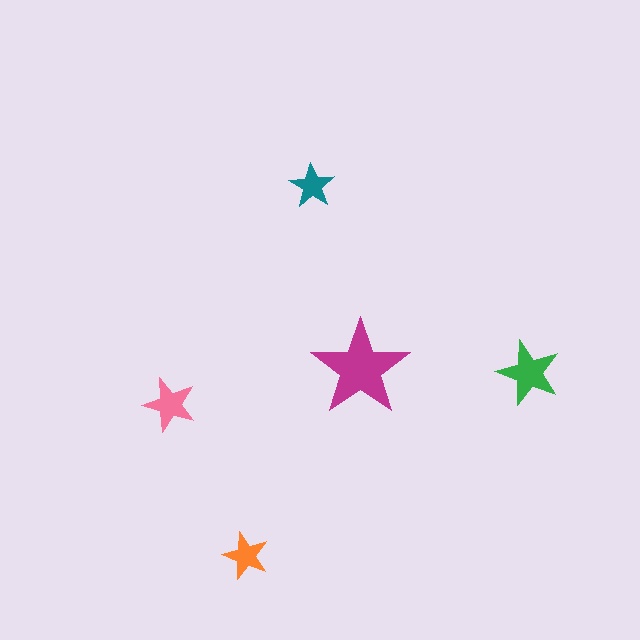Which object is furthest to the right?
The green star is rightmost.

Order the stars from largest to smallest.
the magenta one, the green one, the pink one, the orange one, the teal one.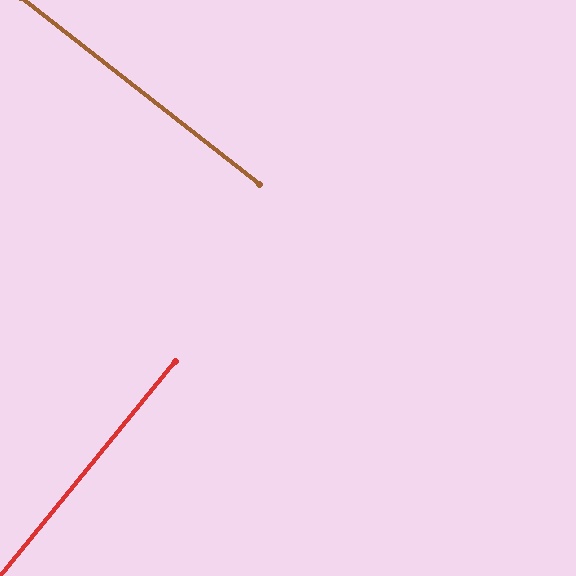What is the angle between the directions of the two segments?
Approximately 89 degrees.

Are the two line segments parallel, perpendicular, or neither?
Perpendicular — they meet at approximately 89°.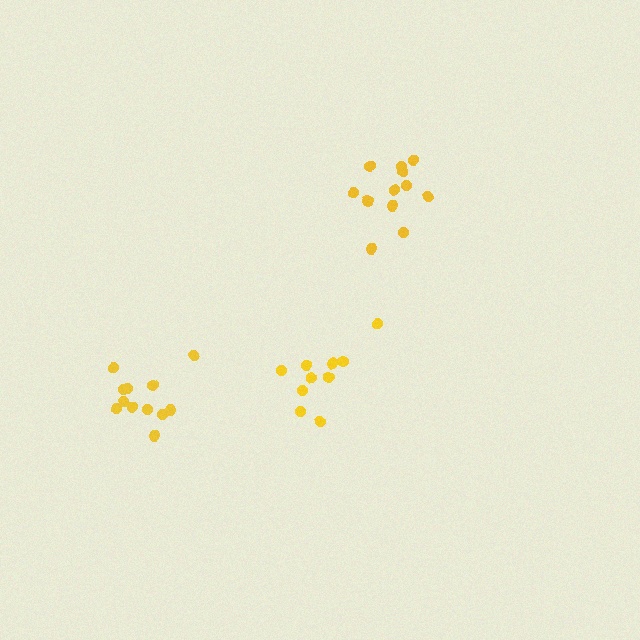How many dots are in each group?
Group 1: 10 dots, Group 2: 12 dots, Group 3: 12 dots (34 total).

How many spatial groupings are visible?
There are 3 spatial groupings.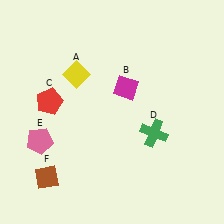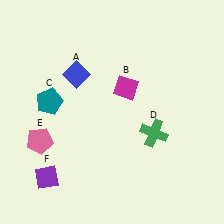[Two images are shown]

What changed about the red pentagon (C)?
In Image 1, C is red. In Image 2, it changed to teal.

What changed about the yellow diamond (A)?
In Image 1, A is yellow. In Image 2, it changed to blue.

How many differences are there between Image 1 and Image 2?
There are 3 differences between the two images.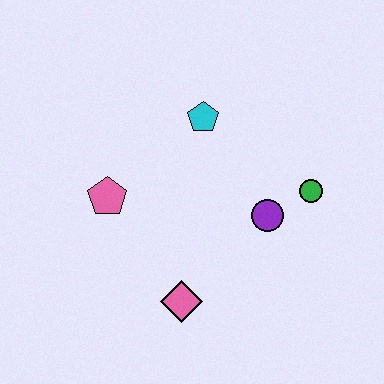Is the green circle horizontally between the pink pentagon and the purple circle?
No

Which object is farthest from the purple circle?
The pink pentagon is farthest from the purple circle.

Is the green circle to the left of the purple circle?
No